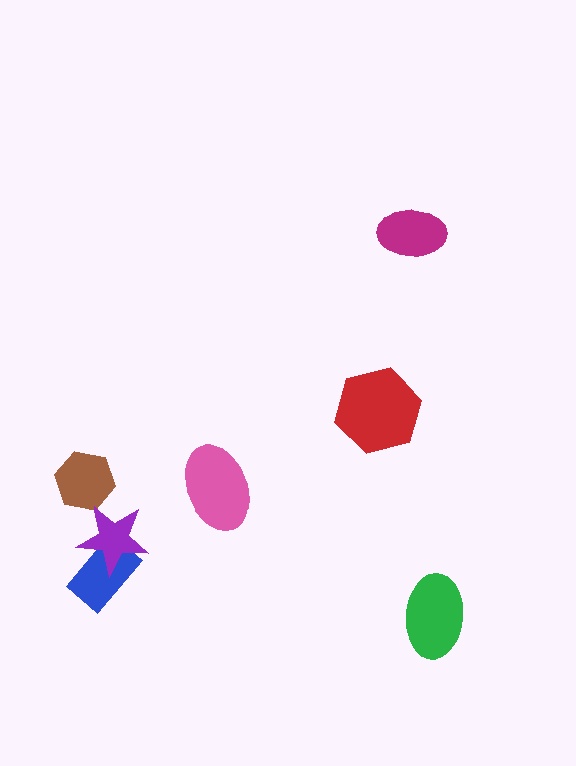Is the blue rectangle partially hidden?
Yes, it is partially covered by another shape.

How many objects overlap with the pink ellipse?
0 objects overlap with the pink ellipse.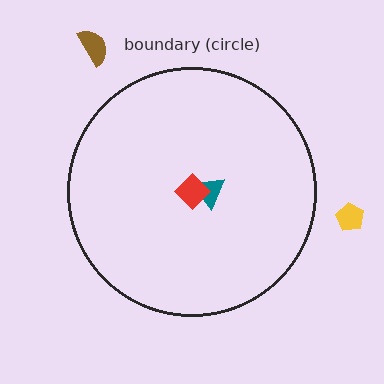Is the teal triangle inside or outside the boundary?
Inside.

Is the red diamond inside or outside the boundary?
Inside.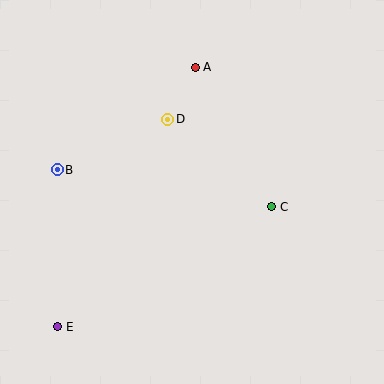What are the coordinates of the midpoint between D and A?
The midpoint between D and A is at (181, 93).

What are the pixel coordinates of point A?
Point A is at (195, 67).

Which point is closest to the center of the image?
Point D at (168, 119) is closest to the center.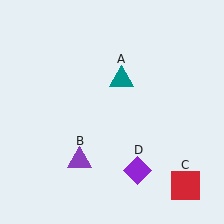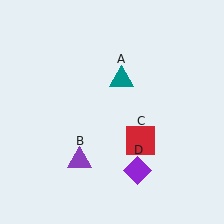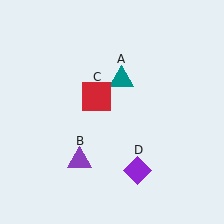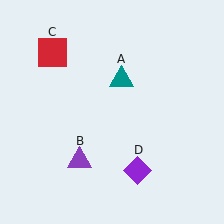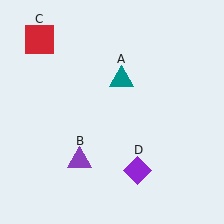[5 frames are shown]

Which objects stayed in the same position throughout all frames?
Teal triangle (object A) and purple triangle (object B) and purple diamond (object D) remained stationary.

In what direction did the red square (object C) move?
The red square (object C) moved up and to the left.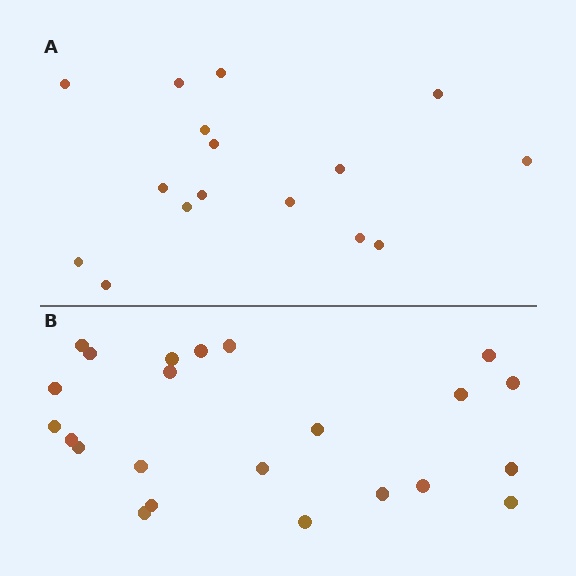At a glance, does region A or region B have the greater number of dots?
Region B (the bottom region) has more dots.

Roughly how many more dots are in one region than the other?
Region B has roughly 8 or so more dots than region A.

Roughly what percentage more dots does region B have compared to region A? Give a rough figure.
About 45% more.